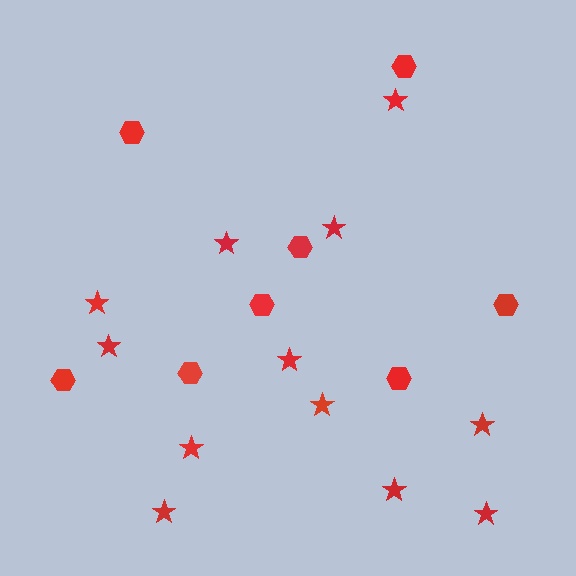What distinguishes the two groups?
There are 2 groups: one group of hexagons (8) and one group of stars (12).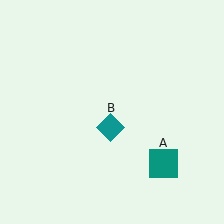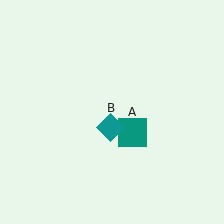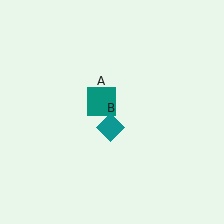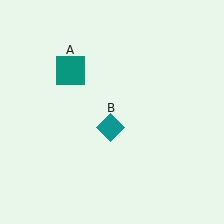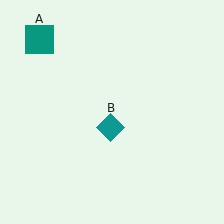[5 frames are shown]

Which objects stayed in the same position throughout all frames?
Teal diamond (object B) remained stationary.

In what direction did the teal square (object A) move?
The teal square (object A) moved up and to the left.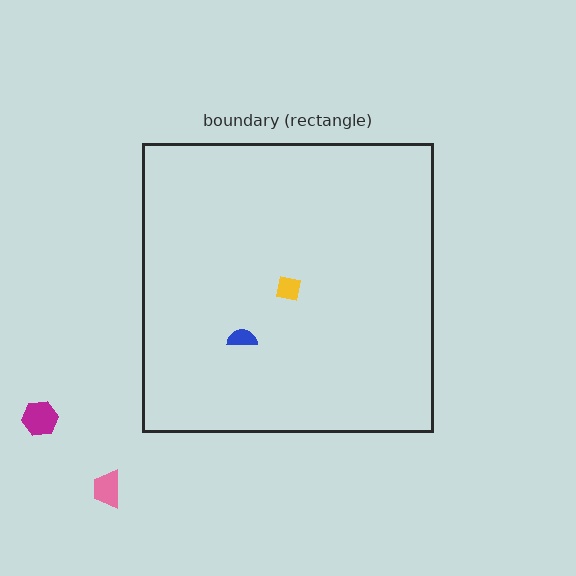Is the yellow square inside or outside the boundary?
Inside.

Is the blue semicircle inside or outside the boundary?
Inside.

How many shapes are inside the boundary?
2 inside, 2 outside.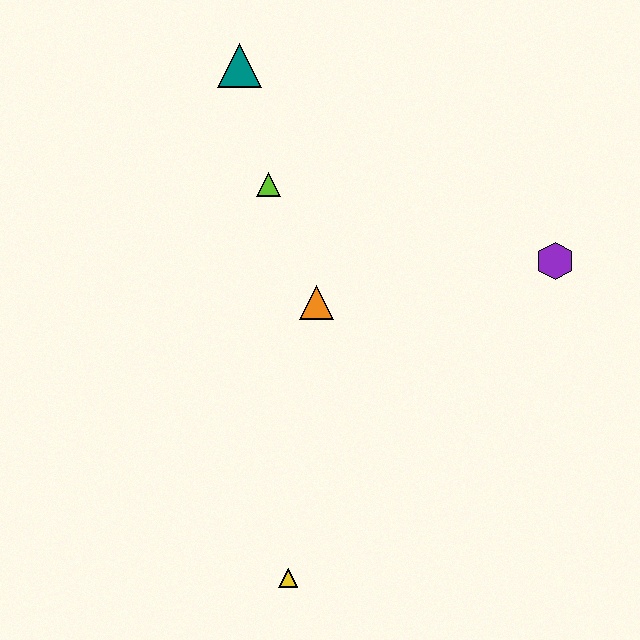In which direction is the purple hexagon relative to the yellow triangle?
The purple hexagon is above the yellow triangle.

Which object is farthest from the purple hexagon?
The yellow triangle is farthest from the purple hexagon.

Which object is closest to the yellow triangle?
The orange triangle is closest to the yellow triangle.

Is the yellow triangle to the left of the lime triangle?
No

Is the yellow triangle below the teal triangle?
Yes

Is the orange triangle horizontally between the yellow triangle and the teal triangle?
No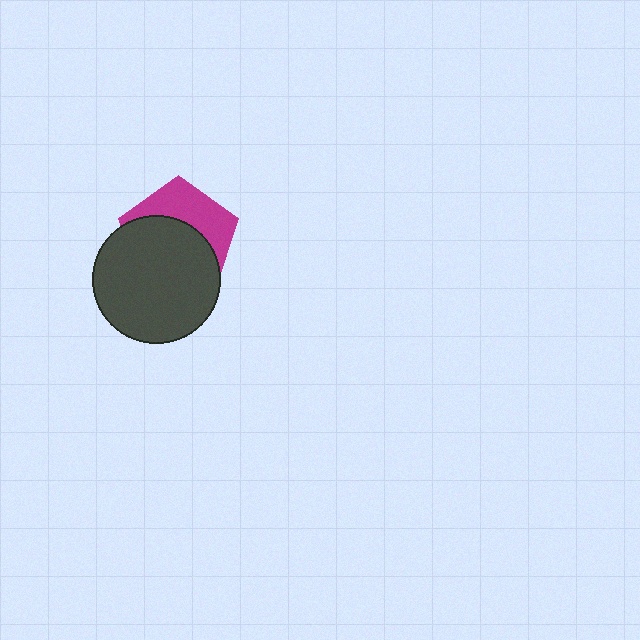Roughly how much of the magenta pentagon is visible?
A small part of it is visible (roughly 40%).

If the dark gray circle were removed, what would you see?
You would see the complete magenta pentagon.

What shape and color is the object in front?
The object in front is a dark gray circle.